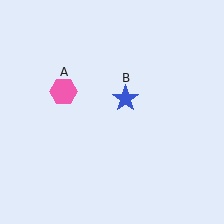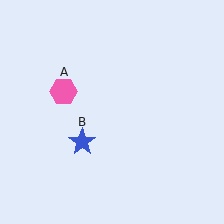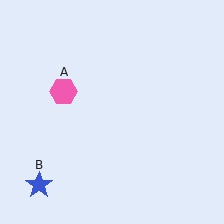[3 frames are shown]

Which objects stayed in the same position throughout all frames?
Pink hexagon (object A) remained stationary.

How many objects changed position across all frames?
1 object changed position: blue star (object B).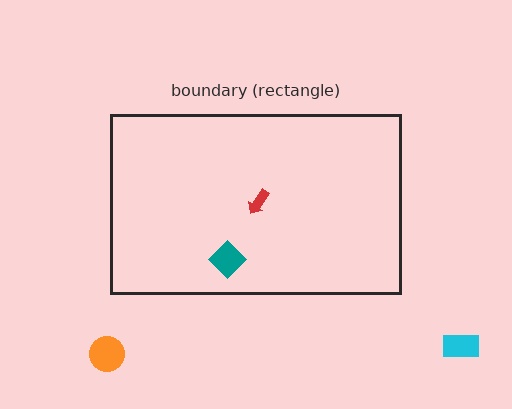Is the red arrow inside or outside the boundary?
Inside.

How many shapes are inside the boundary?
2 inside, 2 outside.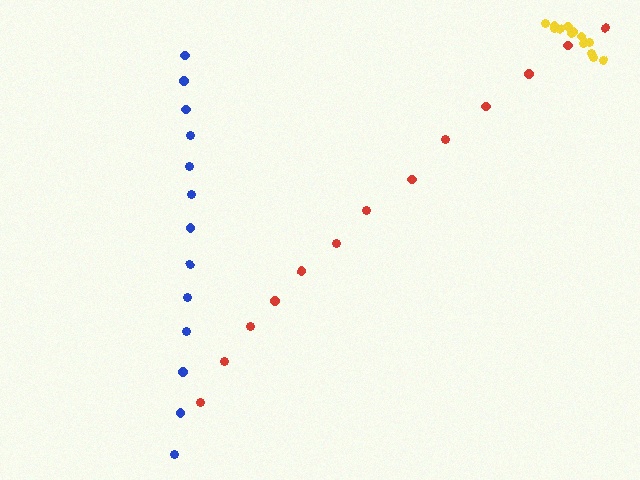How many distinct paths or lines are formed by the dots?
There are 3 distinct paths.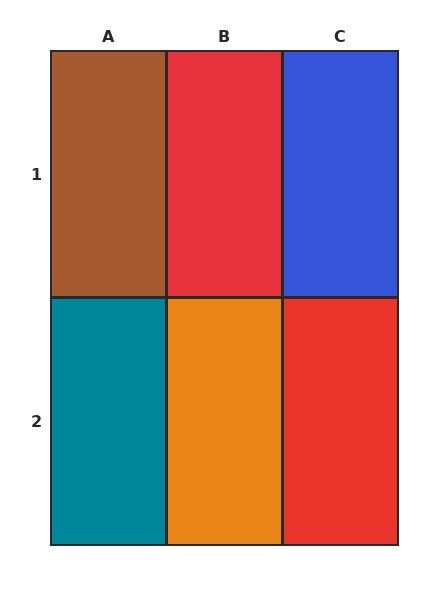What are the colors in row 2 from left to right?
Teal, orange, red.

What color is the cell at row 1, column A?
Brown.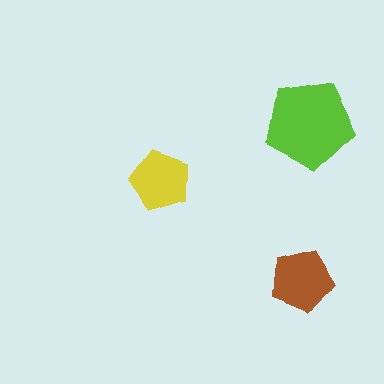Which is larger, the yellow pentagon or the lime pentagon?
The lime one.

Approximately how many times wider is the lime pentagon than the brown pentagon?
About 1.5 times wider.